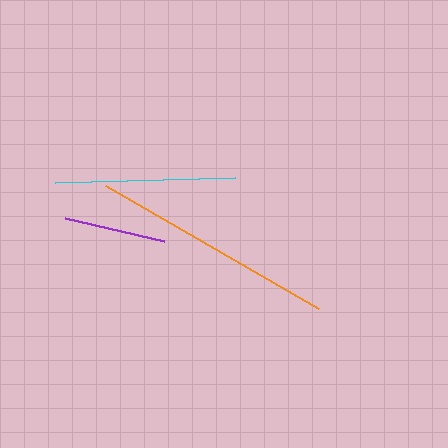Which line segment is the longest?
The orange line is the longest at approximately 246 pixels.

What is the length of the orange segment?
The orange segment is approximately 246 pixels long.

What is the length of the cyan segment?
The cyan segment is approximately 180 pixels long.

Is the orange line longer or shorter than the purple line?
The orange line is longer than the purple line.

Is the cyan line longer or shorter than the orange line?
The orange line is longer than the cyan line.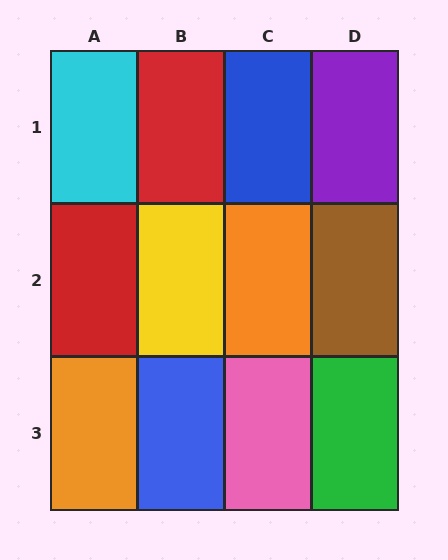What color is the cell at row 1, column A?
Cyan.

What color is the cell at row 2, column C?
Orange.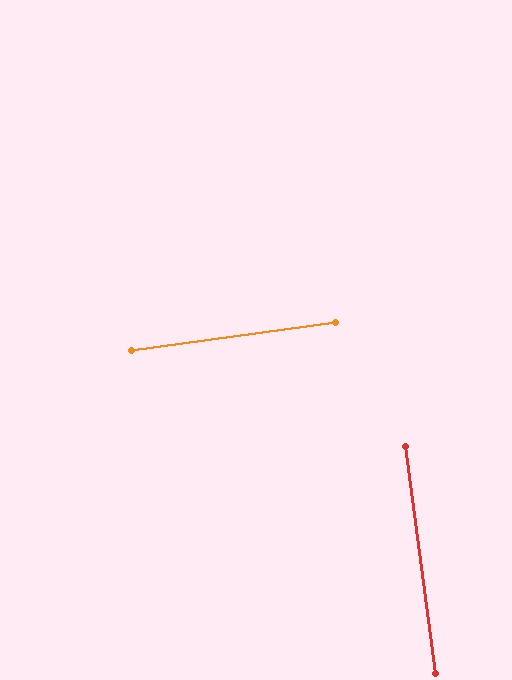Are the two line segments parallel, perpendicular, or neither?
Perpendicular — they meet at approximately 90°.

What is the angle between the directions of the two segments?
Approximately 90 degrees.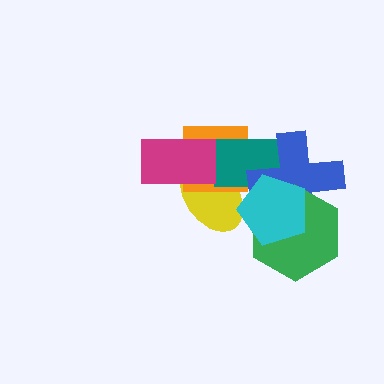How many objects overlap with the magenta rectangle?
2 objects overlap with the magenta rectangle.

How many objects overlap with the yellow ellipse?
4 objects overlap with the yellow ellipse.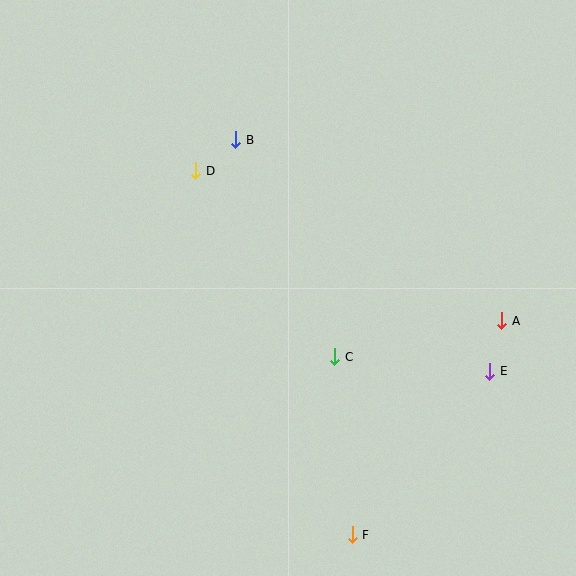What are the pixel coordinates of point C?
Point C is at (335, 357).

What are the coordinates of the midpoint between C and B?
The midpoint between C and B is at (285, 248).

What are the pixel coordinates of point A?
Point A is at (502, 321).